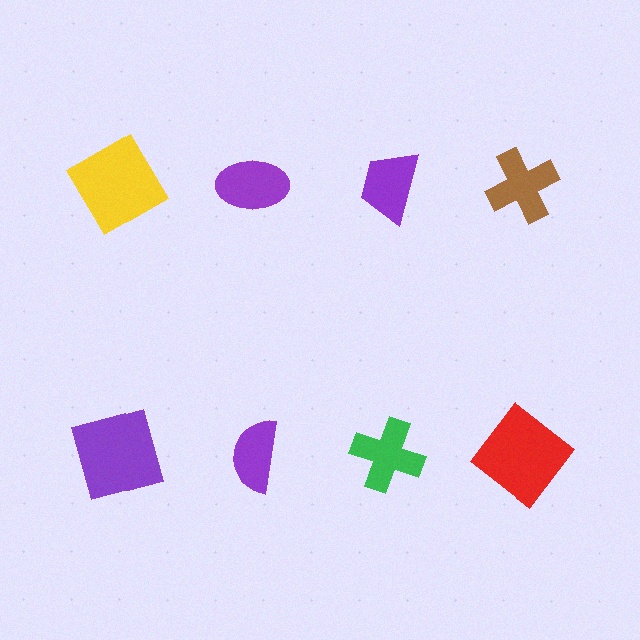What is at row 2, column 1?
A purple square.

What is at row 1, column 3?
A purple trapezoid.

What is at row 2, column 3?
A green cross.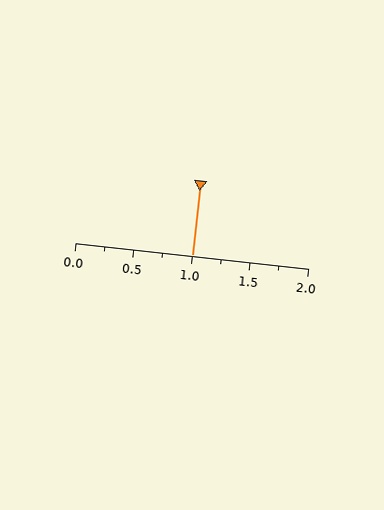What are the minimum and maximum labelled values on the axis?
The axis runs from 0.0 to 2.0.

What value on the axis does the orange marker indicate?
The marker indicates approximately 1.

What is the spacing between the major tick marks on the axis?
The major ticks are spaced 0.5 apart.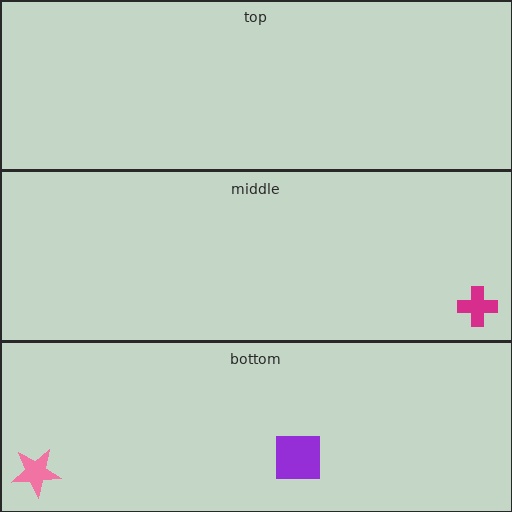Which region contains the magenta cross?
The middle region.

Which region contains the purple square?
The bottom region.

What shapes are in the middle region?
The magenta cross.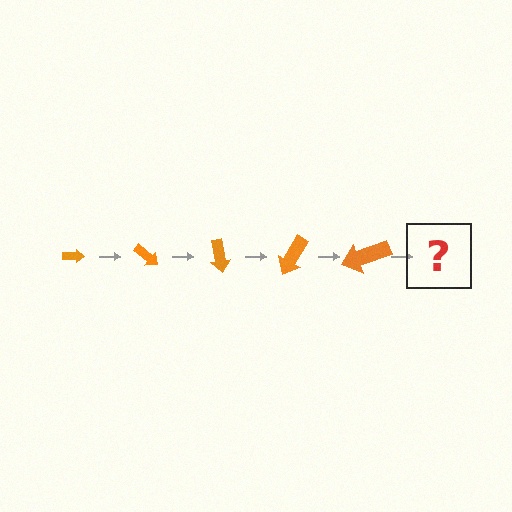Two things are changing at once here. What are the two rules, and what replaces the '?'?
The two rules are that the arrow grows larger each step and it rotates 40 degrees each step. The '?' should be an arrow, larger than the previous one and rotated 200 degrees from the start.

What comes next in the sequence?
The next element should be an arrow, larger than the previous one and rotated 200 degrees from the start.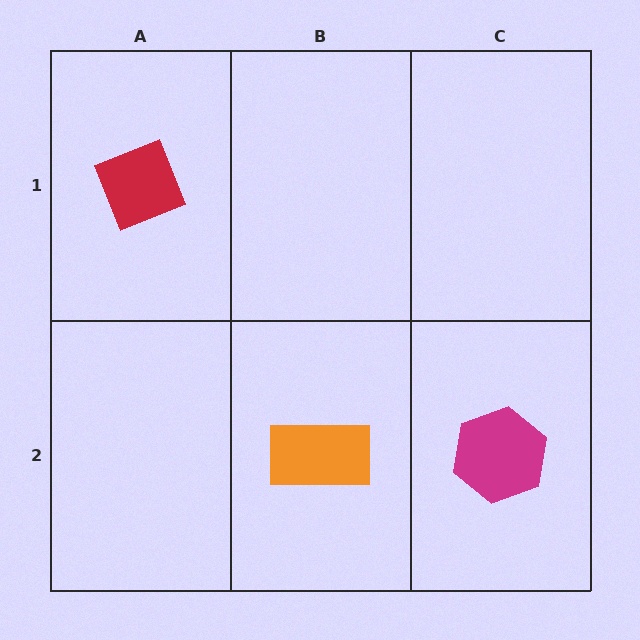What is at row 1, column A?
A red diamond.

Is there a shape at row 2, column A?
No, that cell is empty.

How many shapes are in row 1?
1 shape.